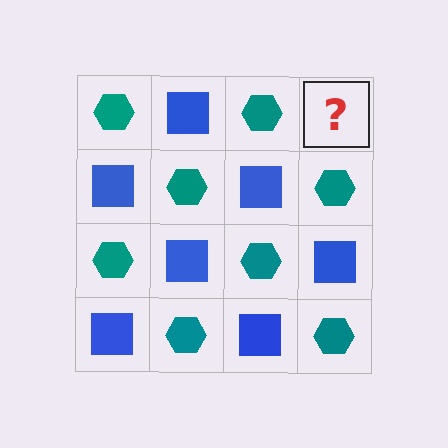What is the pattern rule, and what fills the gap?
The rule is that it alternates teal hexagon and blue square in a checkerboard pattern. The gap should be filled with a blue square.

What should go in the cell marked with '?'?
The missing cell should contain a blue square.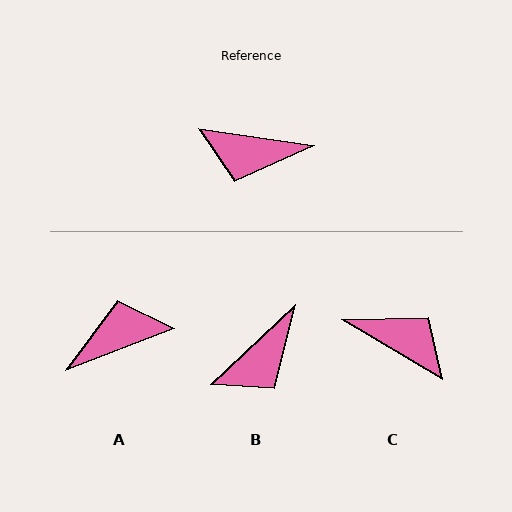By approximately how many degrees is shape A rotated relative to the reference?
Approximately 151 degrees clockwise.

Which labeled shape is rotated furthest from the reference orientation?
C, about 157 degrees away.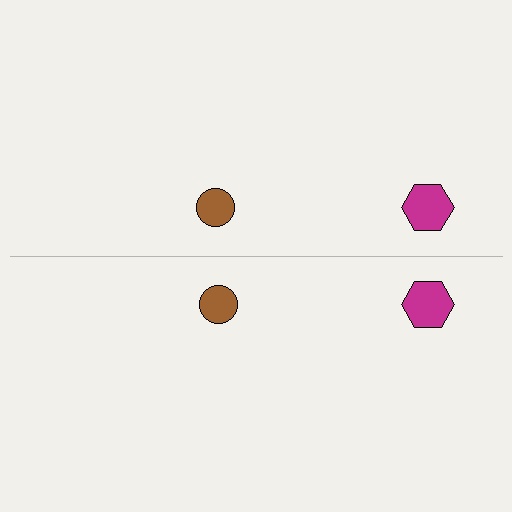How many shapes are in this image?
There are 4 shapes in this image.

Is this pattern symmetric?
Yes, this pattern has bilateral (reflection) symmetry.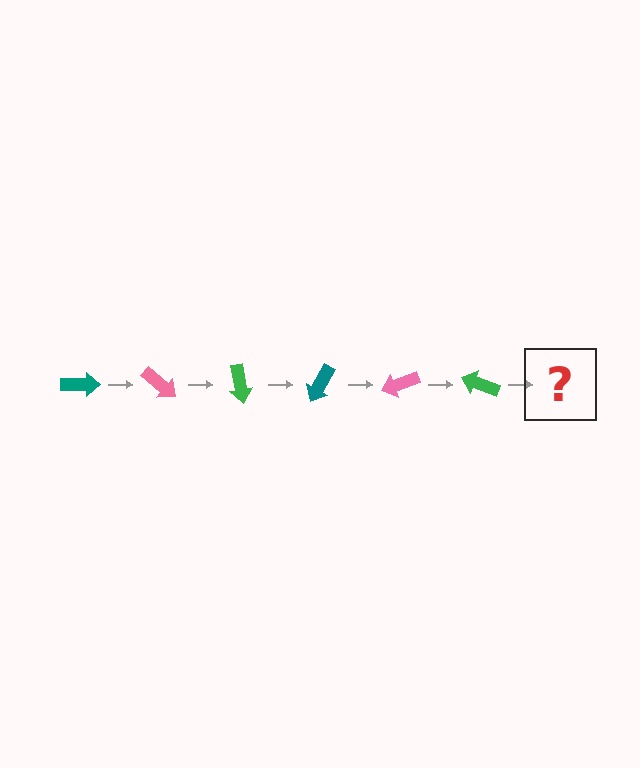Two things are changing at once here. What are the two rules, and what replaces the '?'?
The two rules are that it rotates 40 degrees each step and the color cycles through teal, pink, and green. The '?' should be a teal arrow, rotated 240 degrees from the start.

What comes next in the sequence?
The next element should be a teal arrow, rotated 240 degrees from the start.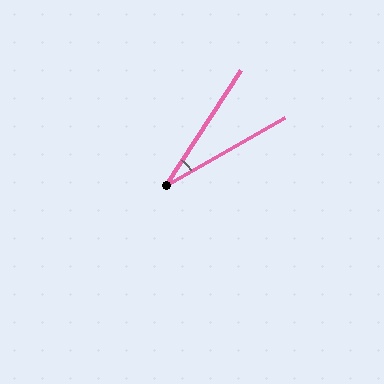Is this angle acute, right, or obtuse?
It is acute.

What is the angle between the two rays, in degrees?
Approximately 27 degrees.